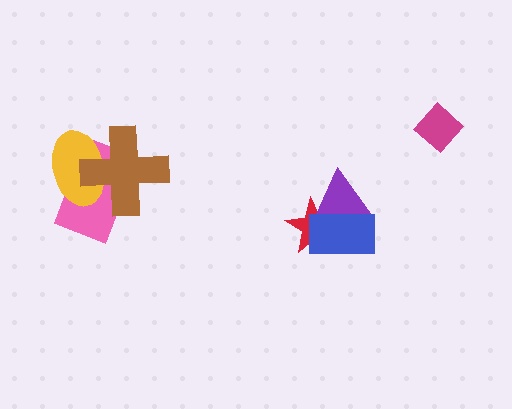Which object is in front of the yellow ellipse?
The brown cross is in front of the yellow ellipse.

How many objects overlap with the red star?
2 objects overlap with the red star.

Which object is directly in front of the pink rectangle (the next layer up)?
The yellow ellipse is directly in front of the pink rectangle.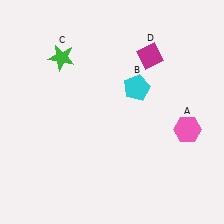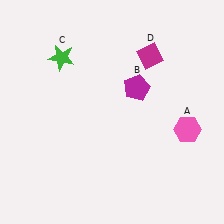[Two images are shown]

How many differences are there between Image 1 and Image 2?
There is 1 difference between the two images.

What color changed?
The pentagon (B) changed from cyan in Image 1 to magenta in Image 2.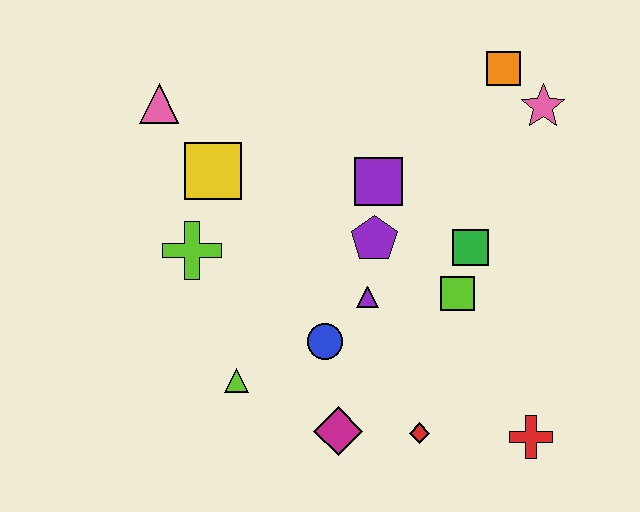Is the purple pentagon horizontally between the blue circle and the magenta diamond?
No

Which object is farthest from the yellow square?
The red cross is farthest from the yellow square.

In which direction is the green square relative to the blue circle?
The green square is to the right of the blue circle.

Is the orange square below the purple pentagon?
No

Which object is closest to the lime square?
The green square is closest to the lime square.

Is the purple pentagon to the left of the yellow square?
No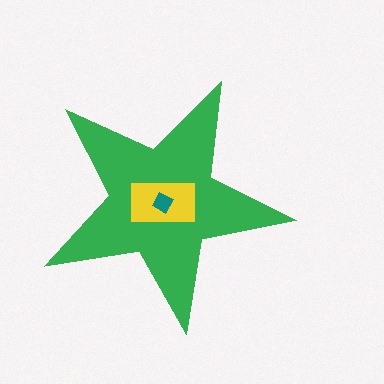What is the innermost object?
The teal square.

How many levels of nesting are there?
3.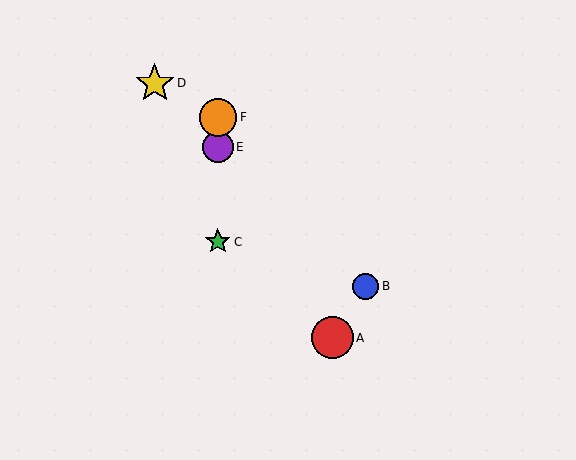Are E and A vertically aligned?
No, E is at x≈218 and A is at x≈332.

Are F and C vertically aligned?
Yes, both are at x≈218.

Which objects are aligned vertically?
Objects C, E, F are aligned vertically.